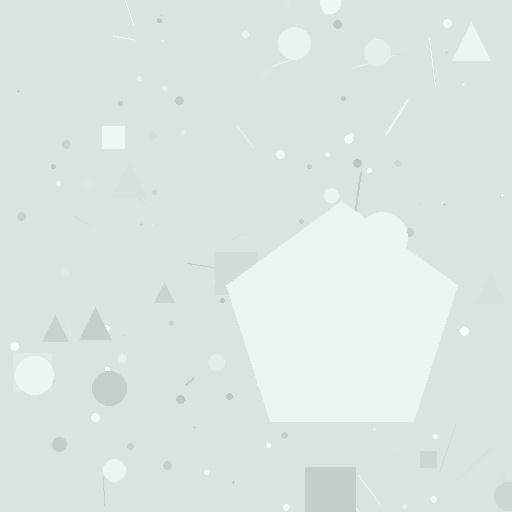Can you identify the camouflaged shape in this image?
The camouflaged shape is a pentagon.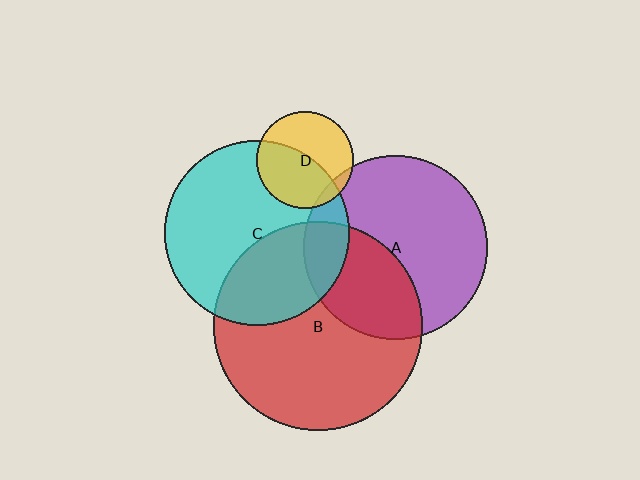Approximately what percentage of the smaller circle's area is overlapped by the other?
Approximately 15%.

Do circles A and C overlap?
Yes.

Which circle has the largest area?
Circle B (red).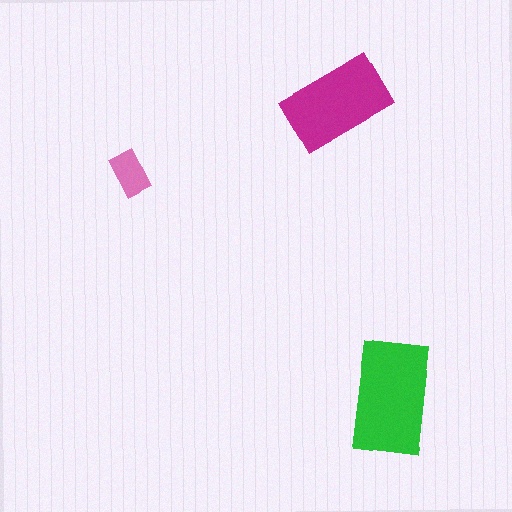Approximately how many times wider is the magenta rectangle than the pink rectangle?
About 2.5 times wider.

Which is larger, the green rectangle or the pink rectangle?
The green one.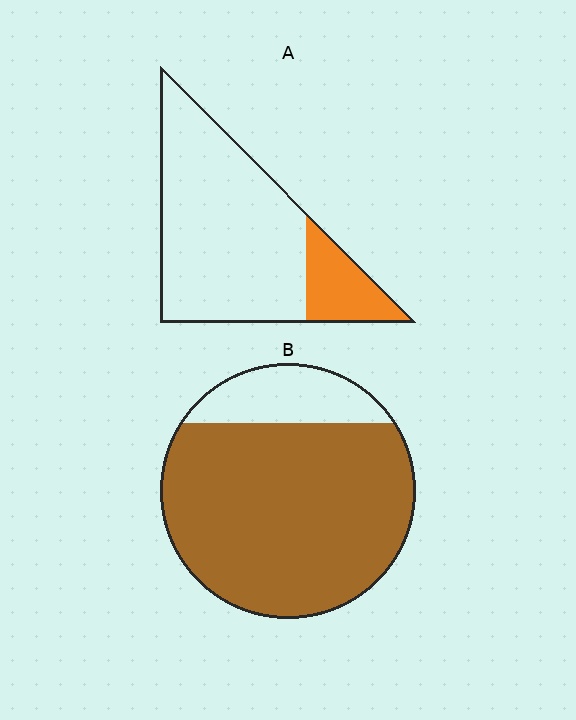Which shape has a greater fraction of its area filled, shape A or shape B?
Shape B.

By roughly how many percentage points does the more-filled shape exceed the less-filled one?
By roughly 65 percentage points (B over A).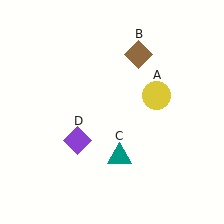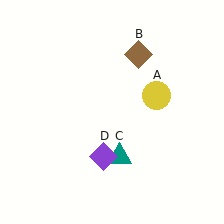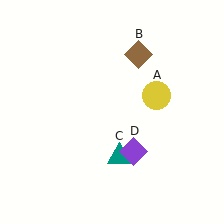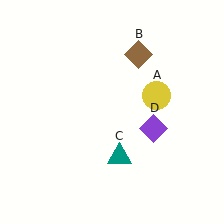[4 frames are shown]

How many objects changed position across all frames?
1 object changed position: purple diamond (object D).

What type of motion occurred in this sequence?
The purple diamond (object D) rotated counterclockwise around the center of the scene.